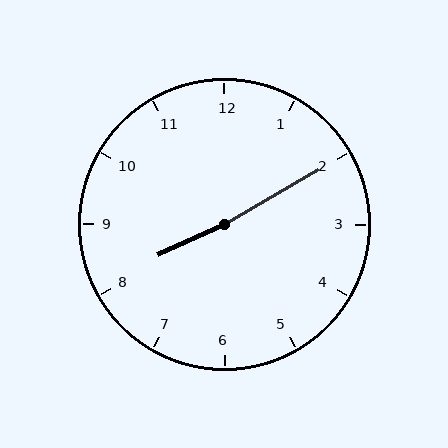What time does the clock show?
8:10.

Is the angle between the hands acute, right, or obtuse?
It is obtuse.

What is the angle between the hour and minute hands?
Approximately 175 degrees.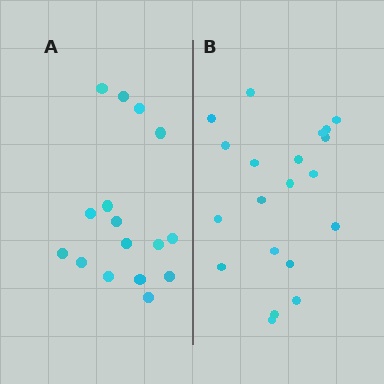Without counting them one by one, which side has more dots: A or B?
Region B (the right region) has more dots.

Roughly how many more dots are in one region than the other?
Region B has about 4 more dots than region A.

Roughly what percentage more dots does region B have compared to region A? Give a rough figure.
About 25% more.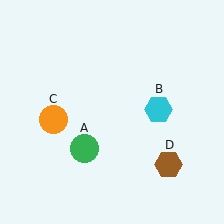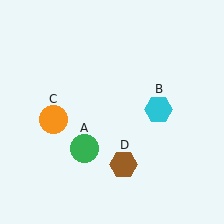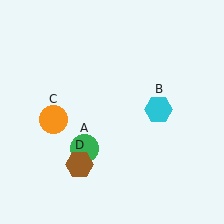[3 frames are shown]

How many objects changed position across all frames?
1 object changed position: brown hexagon (object D).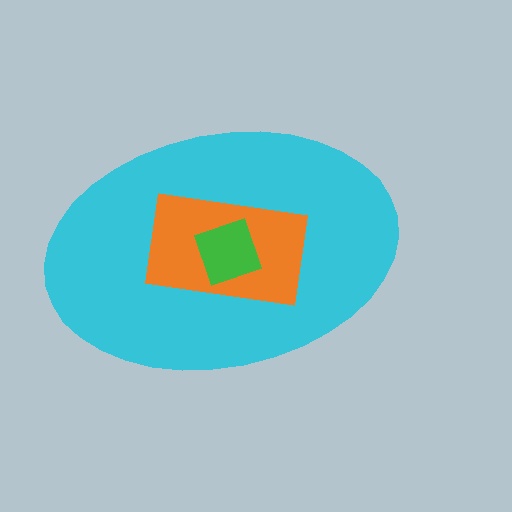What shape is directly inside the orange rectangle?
The green diamond.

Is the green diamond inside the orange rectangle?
Yes.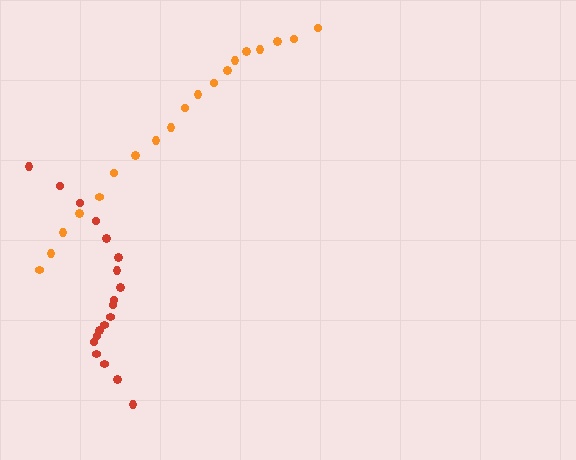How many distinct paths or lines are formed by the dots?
There are 2 distinct paths.